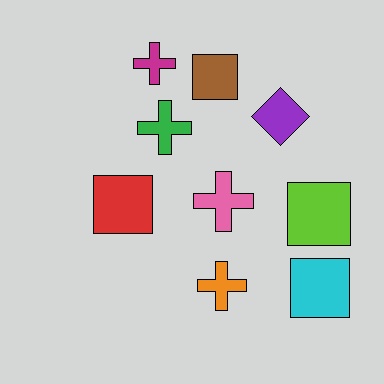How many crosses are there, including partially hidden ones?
There are 4 crosses.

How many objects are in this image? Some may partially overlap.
There are 9 objects.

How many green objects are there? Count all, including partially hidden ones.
There is 1 green object.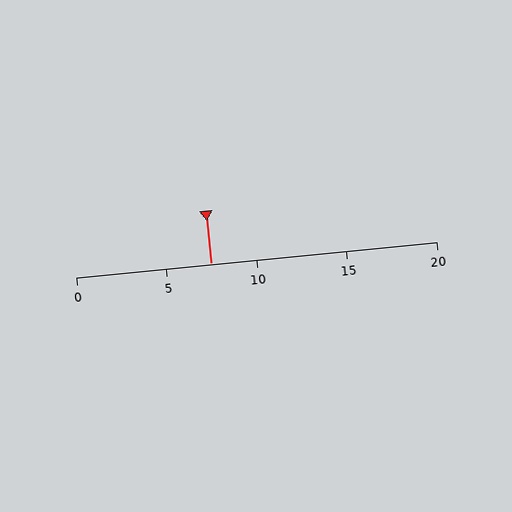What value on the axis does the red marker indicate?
The marker indicates approximately 7.5.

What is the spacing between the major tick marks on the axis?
The major ticks are spaced 5 apart.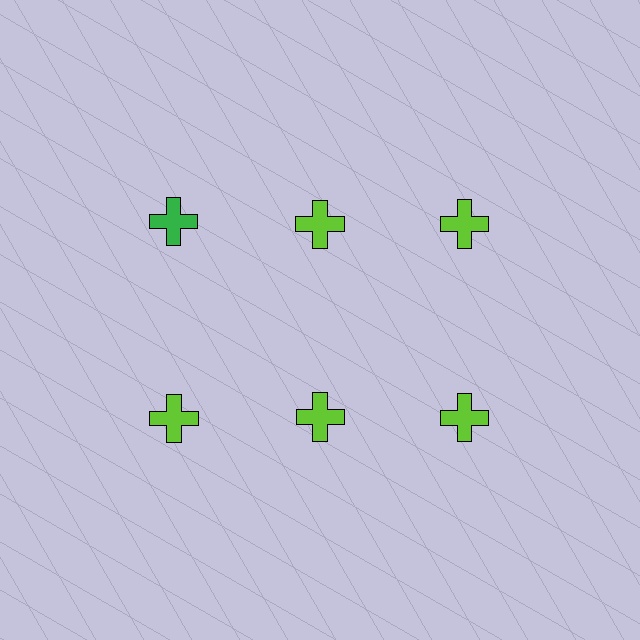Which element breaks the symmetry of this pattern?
The green cross in the top row, leftmost column breaks the symmetry. All other shapes are lime crosses.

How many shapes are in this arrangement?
There are 6 shapes arranged in a grid pattern.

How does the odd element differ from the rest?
It has a different color: green instead of lime.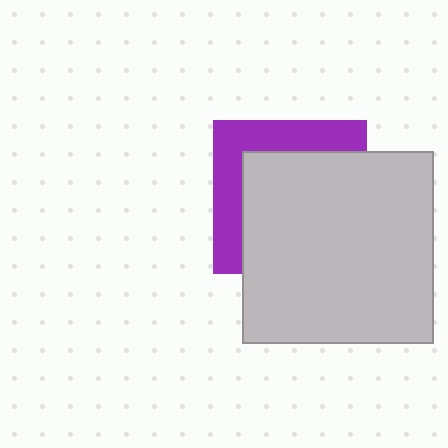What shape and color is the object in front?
The object in front is a light gray square.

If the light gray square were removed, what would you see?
You would see the complete purple square.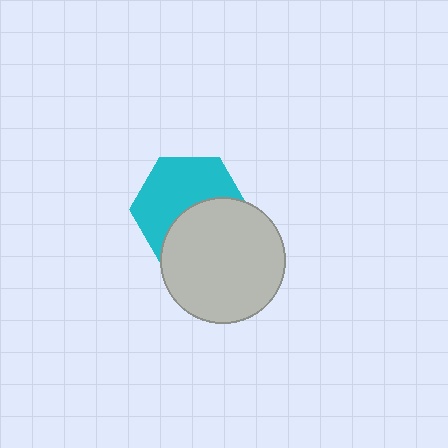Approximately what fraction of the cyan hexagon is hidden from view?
Roughly 43% of the cyan hexagon is hidden behind the light gray circle.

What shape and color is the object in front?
The object in front is a light gray circle.